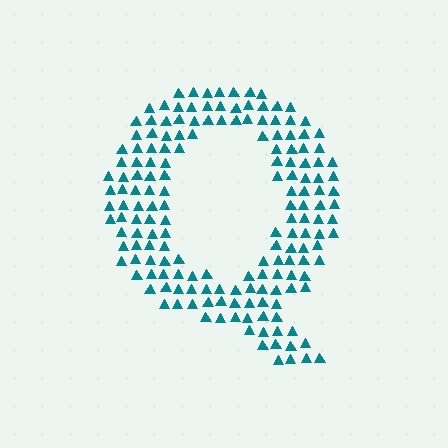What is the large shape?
The large shape is the letter Q.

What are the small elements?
The small elements are triangles.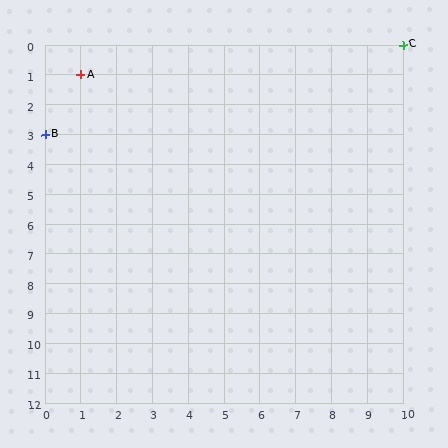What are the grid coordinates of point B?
Point B is at grid coordinates (0, 3).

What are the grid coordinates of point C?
Point C is at grid coordinates (10, 0).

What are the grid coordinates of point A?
Point A is at grid coordinates (1, 1).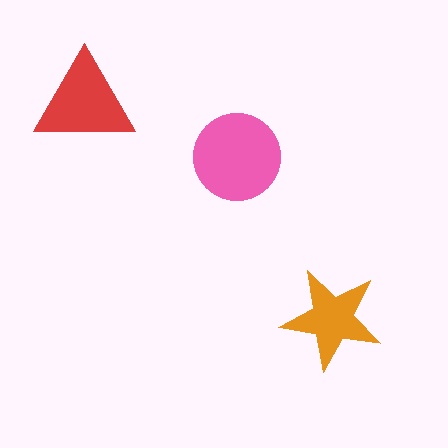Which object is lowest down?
The orange star is bottommost.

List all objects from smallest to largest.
The orange star, the red triangle, the pink circle.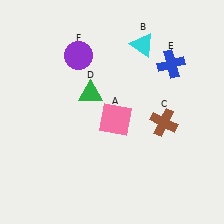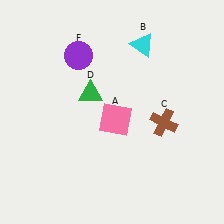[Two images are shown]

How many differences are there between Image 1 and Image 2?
There is 1 difference between the two images.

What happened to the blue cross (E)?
The blue cross (E) was removed in Image 2. It was in the top-right area of Image 1.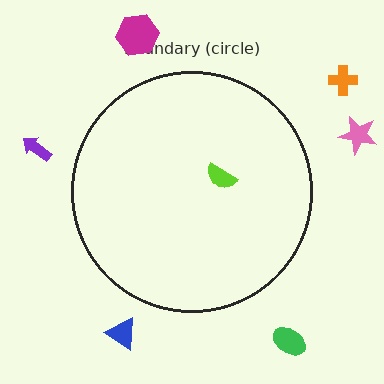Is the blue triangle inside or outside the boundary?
Outside.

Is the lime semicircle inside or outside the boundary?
Inside.